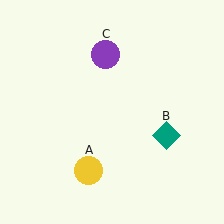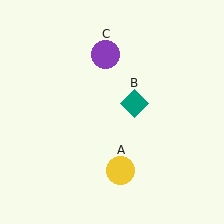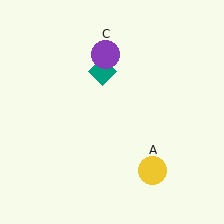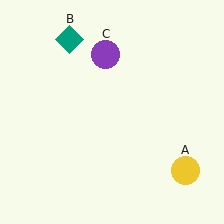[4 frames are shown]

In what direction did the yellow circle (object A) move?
The yellow circle (object A) moved right.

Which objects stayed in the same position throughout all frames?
Purple circle (object C) remained stationary.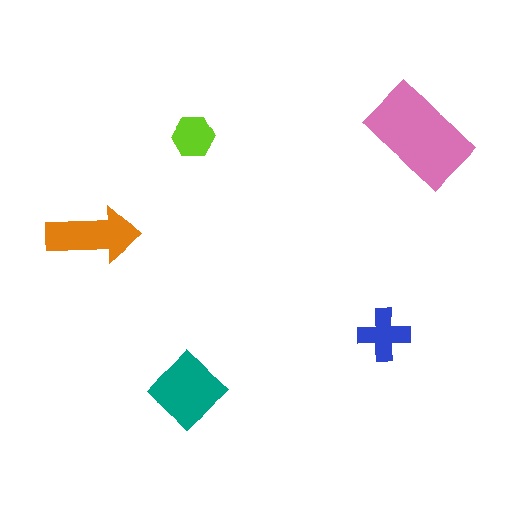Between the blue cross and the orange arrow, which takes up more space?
The orange arrow.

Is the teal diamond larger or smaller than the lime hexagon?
Larger.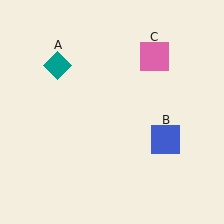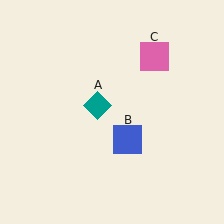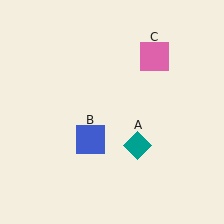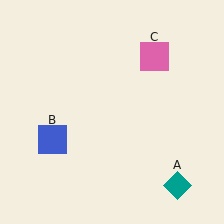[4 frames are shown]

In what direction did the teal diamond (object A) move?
The teal diamond (object A) moved down and to the right.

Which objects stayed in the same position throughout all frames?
Pink square (object C) remained stationary.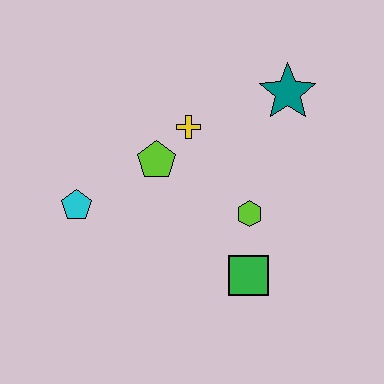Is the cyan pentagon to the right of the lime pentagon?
No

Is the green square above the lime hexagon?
No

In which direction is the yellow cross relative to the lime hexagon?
The yellow cross is above the lime hexagon.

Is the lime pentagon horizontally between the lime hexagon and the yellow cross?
No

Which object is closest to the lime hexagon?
The green square is closest to the lime hexagon.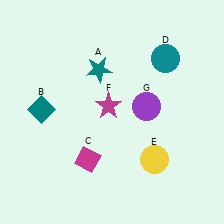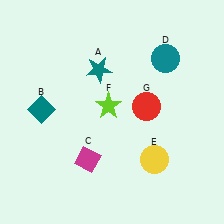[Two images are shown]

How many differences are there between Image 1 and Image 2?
There are 2 differences between the two images.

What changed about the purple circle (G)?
In Image 1, G is purple. In Image 2, it changed to red.